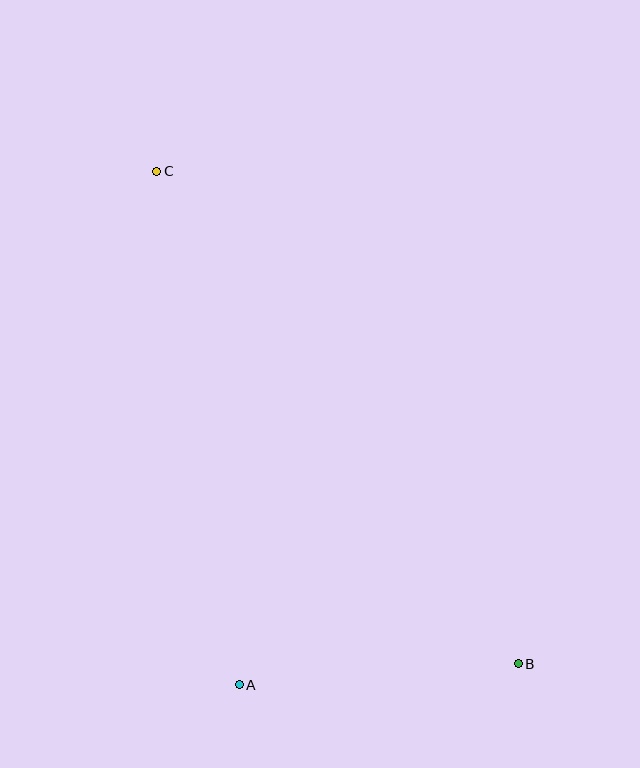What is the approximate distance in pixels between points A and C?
The distance between A and C is approximately 520 pixels.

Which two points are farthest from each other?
Points B and C are farthest from each other.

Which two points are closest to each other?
Points A and B are closest to each other.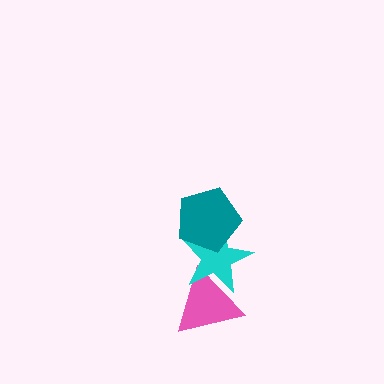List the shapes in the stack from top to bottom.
From top to bottom: the teal pentagon, the cyan star, the pink triangle.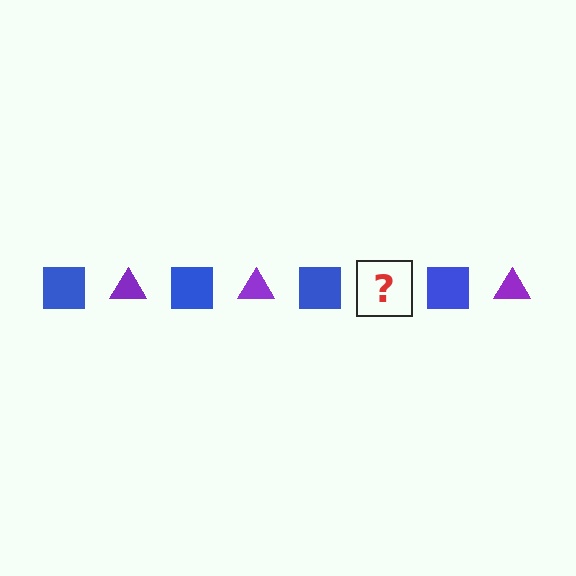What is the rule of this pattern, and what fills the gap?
The rule is that the pattern alternates between blue square and purple triangle. The gap should be filled with a purple triangle.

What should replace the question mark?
The question mark should be replaced with a purple triangle.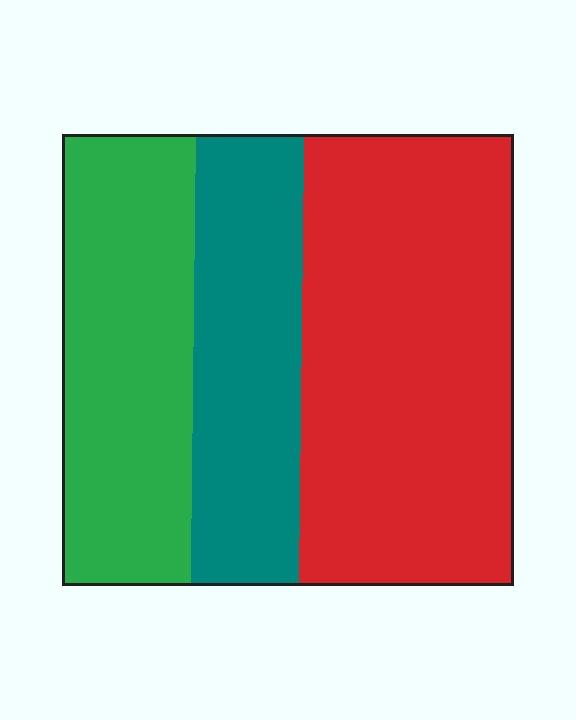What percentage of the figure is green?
Green covers about 30% of the figure.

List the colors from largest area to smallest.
From largest to smallest: red, green, teal.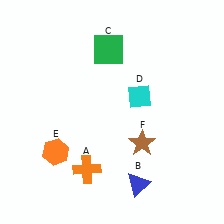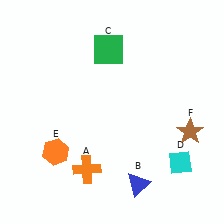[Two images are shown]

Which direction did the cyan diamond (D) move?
The cyan diamond (D) moved down.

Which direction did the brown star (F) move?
The brown star (F) moved right.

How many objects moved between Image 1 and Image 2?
2 objects moved between the two images.